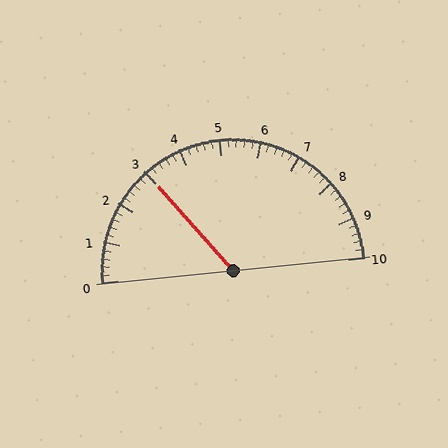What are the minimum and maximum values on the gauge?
The gauge ranges from 0 to 10.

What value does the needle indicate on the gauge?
The needle indicates approximately 3.0.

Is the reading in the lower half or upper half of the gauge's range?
The reading is in the lower half of the range (0 to 10).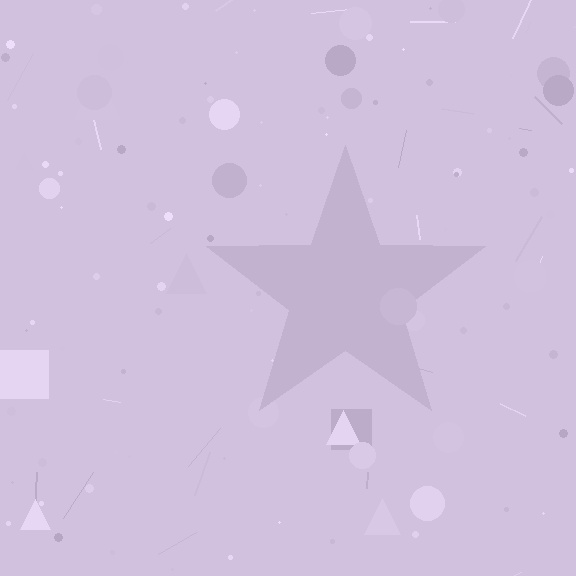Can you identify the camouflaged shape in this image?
The camouflaged shape is a star.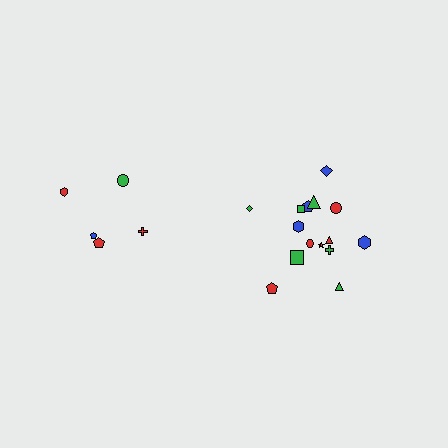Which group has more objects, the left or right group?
The right group.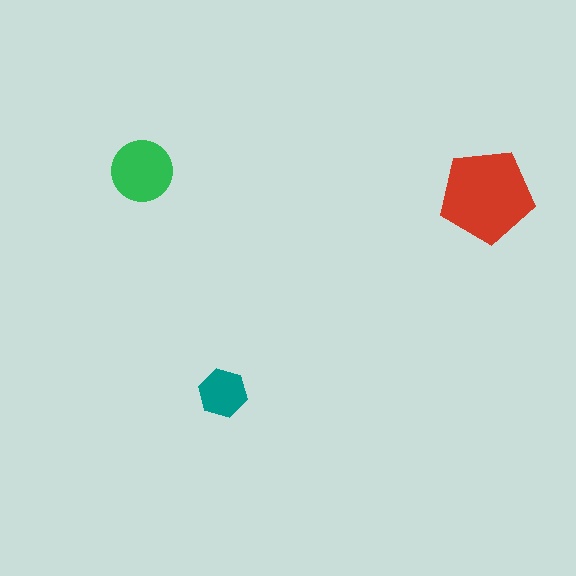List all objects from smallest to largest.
The teal hexagon, the green circle, the red pentagon.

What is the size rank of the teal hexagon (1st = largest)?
3rd.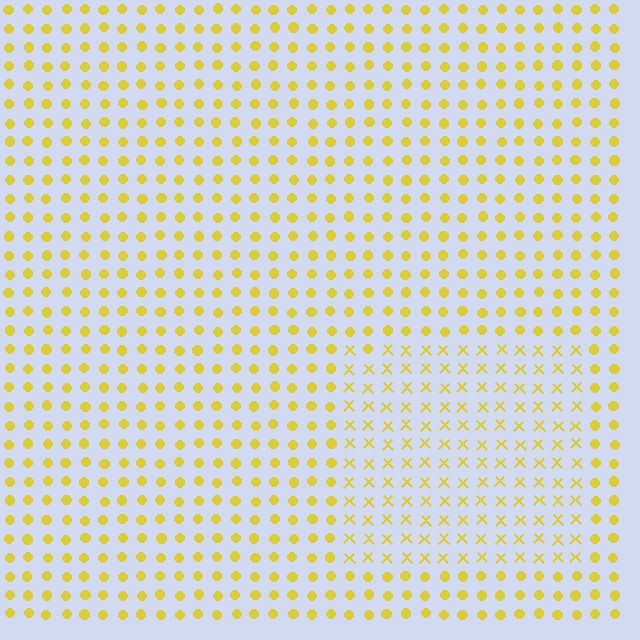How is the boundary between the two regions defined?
The boundary is defined by a change in element shape: X marks inside vs. circles outside. All elements share the same color and spacing.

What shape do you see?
I see a rectangle.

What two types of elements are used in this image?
The image uses X marks inside the rectangle region and circles outside it.